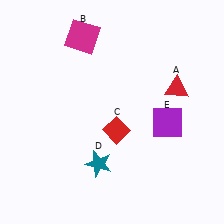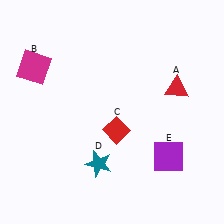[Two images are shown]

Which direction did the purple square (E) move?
The purple square (E) moved down.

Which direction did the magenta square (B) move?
The magenta square (B) moved left.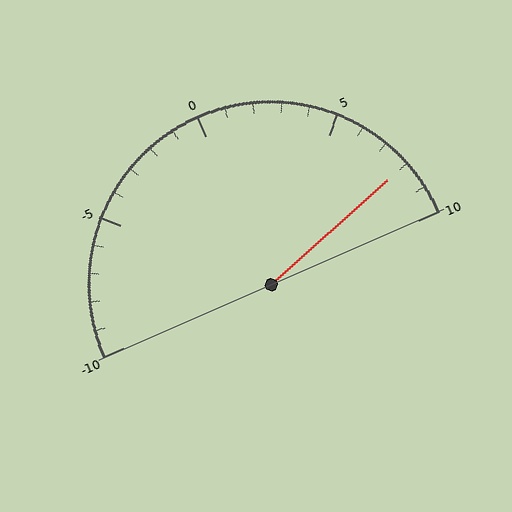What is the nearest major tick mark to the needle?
The nearest major tick mark is 10.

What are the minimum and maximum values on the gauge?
The gauge ranges from -10 to 10.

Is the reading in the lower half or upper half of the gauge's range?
The reading is in the upper half of the range (-10 to 10).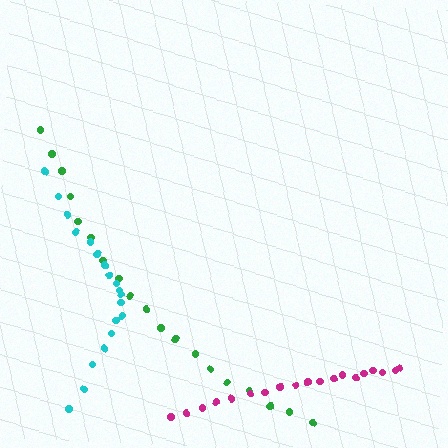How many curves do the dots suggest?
There are 3 distinct paths.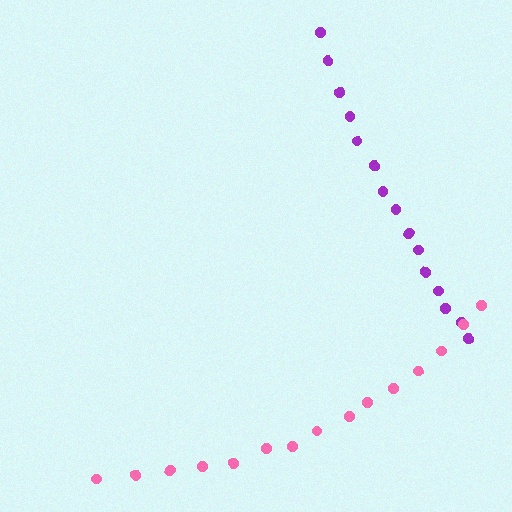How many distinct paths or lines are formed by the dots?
There are 2 distinct paths.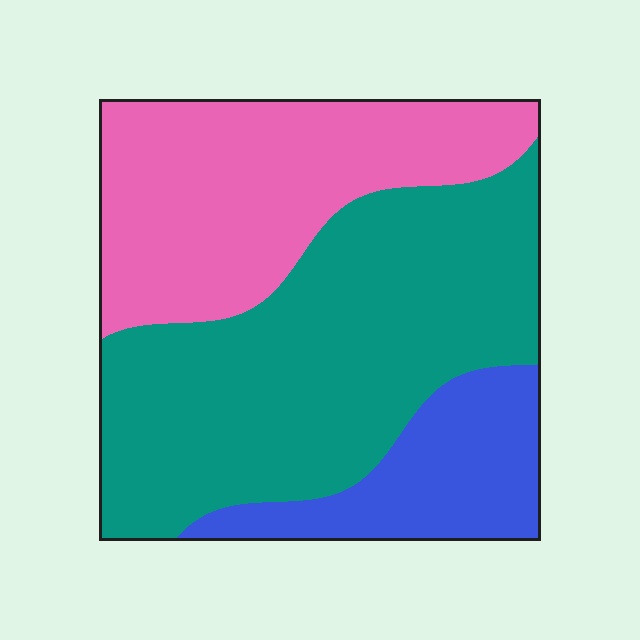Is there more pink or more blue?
Pink.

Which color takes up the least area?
Blue, at roughly 15%.